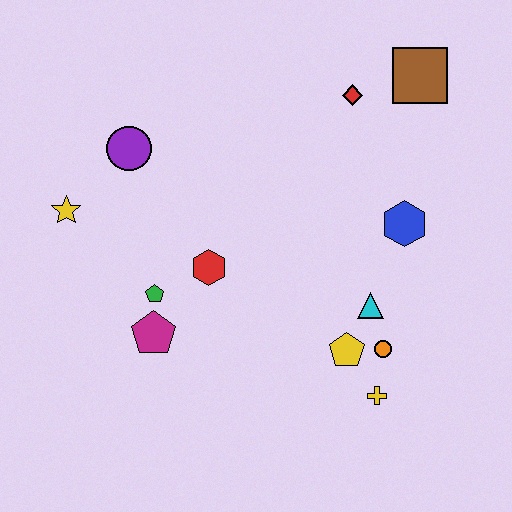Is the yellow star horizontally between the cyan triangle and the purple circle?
No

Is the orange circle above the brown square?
No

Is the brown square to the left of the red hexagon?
No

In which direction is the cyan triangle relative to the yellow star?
The cyan triangle is to the right of the yellow star.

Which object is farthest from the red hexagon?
The brown square is farthest from the red hexagon.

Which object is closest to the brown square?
The red diamond is closest to the brown square.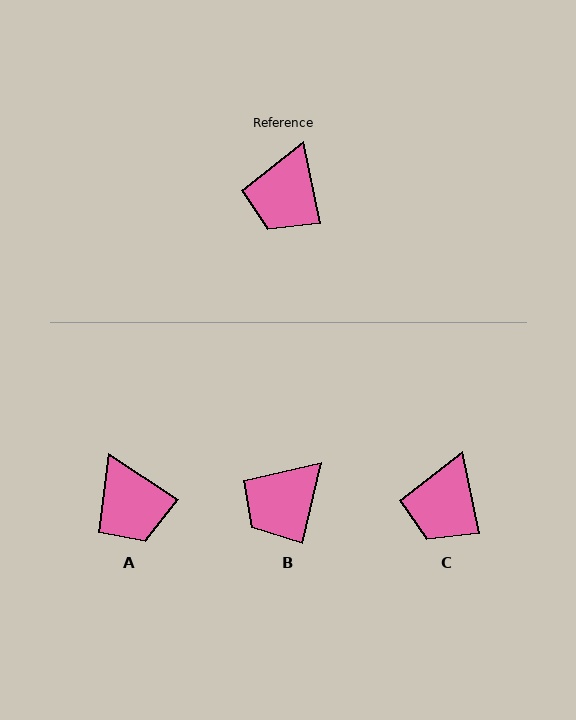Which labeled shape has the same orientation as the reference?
C.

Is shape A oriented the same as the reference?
No, it is off by about 45 degrees.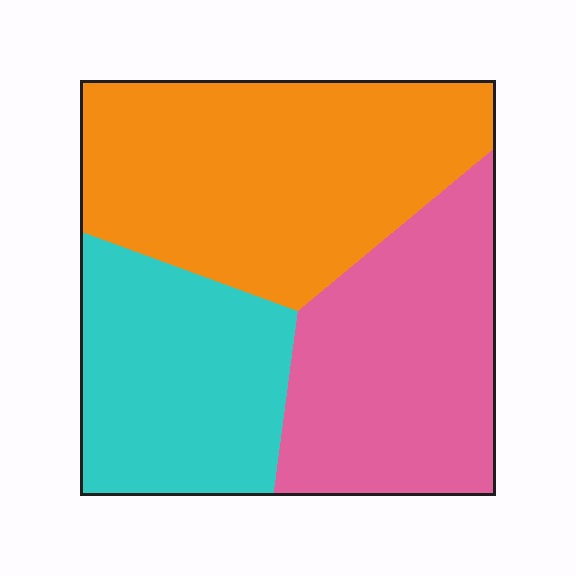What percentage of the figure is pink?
Pink takes up between a sixth and a third of the figure.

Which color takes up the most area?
Orange, at roughly 40%.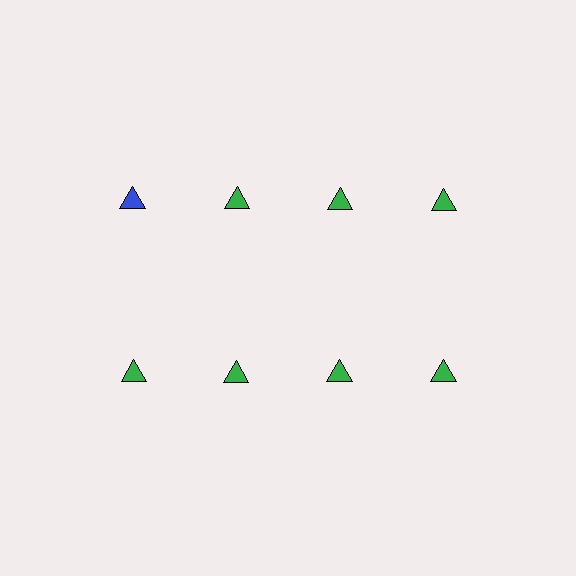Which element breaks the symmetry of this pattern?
The blue triangle in the top row, leftmost column breaks the symmetry. All other shapes are green triangles.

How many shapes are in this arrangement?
There are 8 shapes arranged in a grid pattern.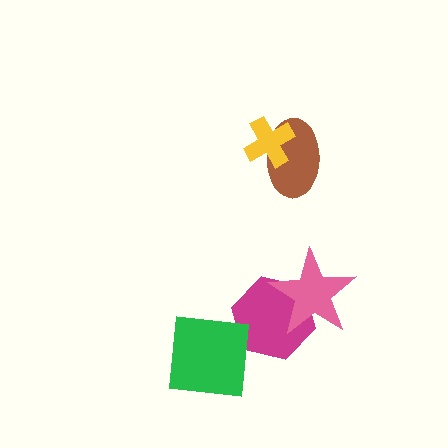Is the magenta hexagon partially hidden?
Yes, it is partially covered by another shape.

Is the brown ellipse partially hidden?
Yes, it is partially covered by another shape.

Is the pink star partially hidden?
No, no other shape covers it.